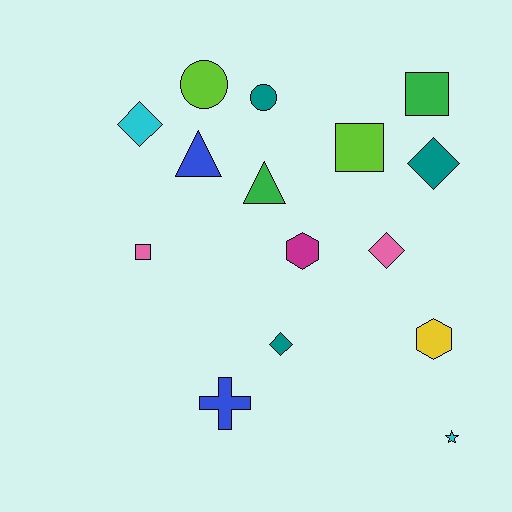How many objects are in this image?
There are 15 objects.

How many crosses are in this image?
There is 1 cross.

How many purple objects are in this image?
There are no purple objects.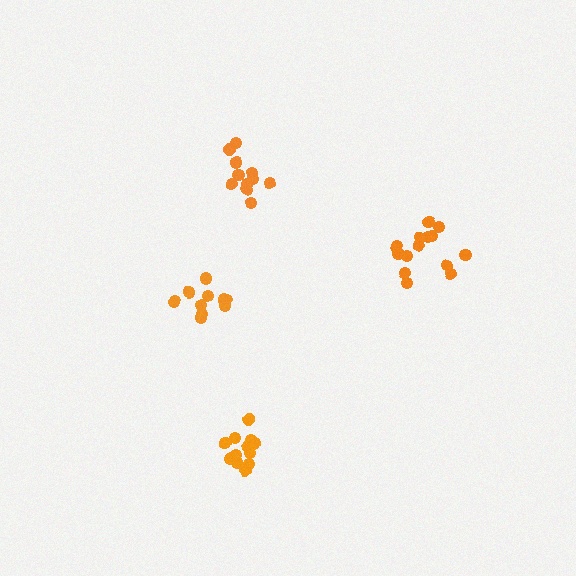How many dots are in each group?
Group 1: 13 dots, Group 2: 14 dots, Group 3: 10 dots, Group 4: 12 dots (49 total).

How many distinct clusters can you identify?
There are 4 distinct clusters.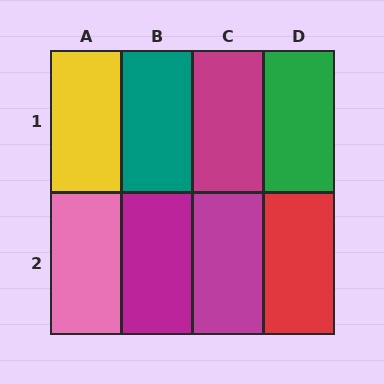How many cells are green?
1 cell is green.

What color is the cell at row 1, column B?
Teal.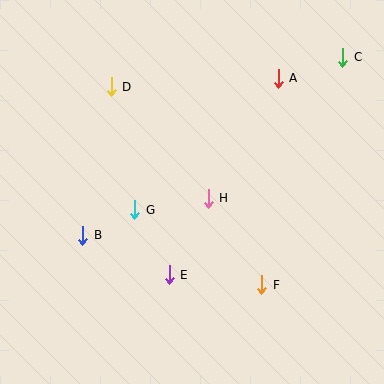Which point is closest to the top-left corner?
Point D is closest to the top-left corner.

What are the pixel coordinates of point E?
Point E is at (169, 275).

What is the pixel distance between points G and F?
The distance between G and F is 148 pixels.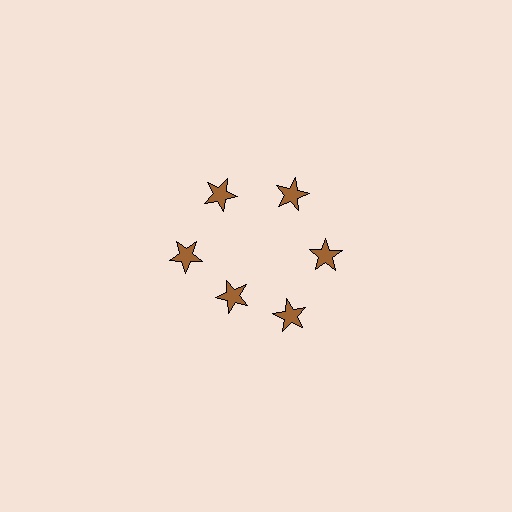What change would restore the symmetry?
The symmetry would be restored by moving it outward, back onto the ring so that all 6 stars sit at equal angles and equal distance from the center.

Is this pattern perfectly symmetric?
No. The 6 brown stars are arranged in a ring, but one element near the 7 o'clock position is pulled inward toward the center, breaking the 6-fold rotational symmetry.